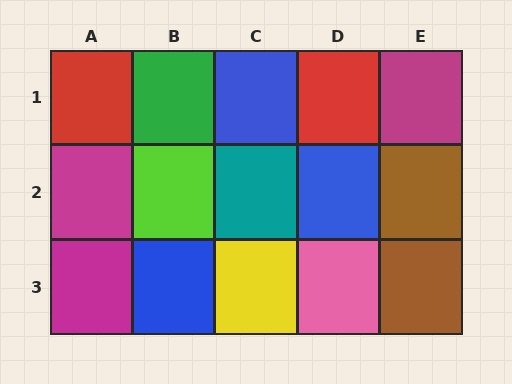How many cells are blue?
3 cells are blue.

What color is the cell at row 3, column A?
Magenta.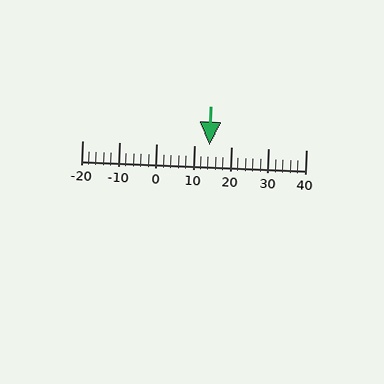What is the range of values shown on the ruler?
The ruler shows values from -20 to 40.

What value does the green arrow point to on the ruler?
The green arrow points to approximately 14.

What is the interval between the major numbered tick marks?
The major tick marks are spaced 10 units apart.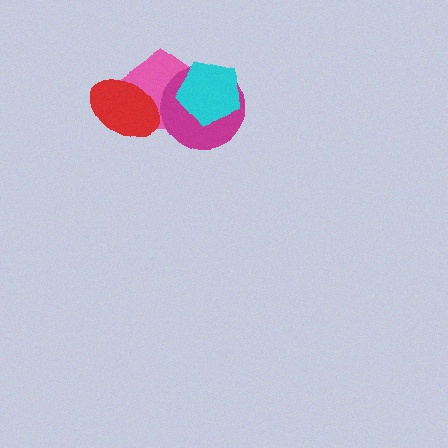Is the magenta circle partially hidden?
Yes, it is partially covered by another shape.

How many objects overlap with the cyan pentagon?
2 objects overlap with the cyan pentagon.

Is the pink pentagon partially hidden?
Yes, it is partially covered by another shape.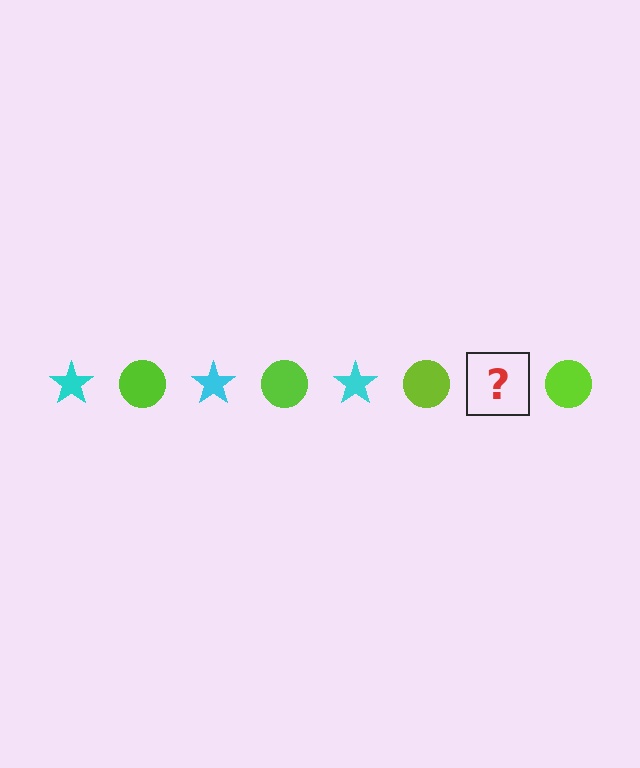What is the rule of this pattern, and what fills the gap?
The rule is that the pattern alternates between cyan star and lime circle. The gap should be filled with a cyan star.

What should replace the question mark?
The question mark should be replaced with a cyan star.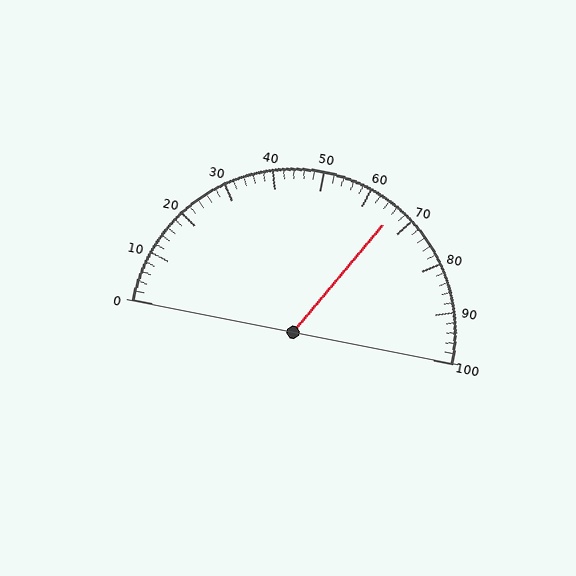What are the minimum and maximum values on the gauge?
The gauge ranges from 0 to 100.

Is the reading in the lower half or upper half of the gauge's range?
The reading is in the upper half of the range (0 to 100).